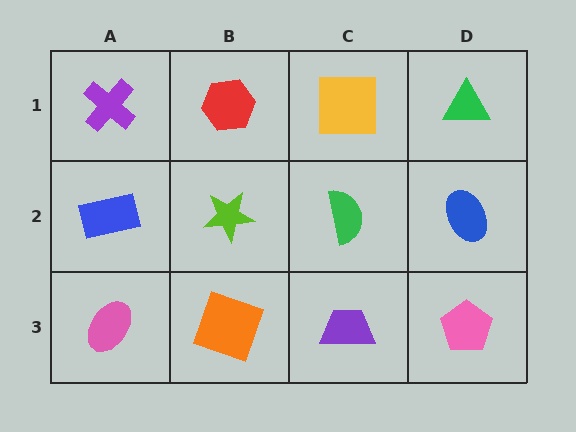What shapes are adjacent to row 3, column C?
A green semicircle (row 2, column C), an orange square (row 3, column B), a pink pentagon (row 3, column D).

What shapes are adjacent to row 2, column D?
A green triangle (row 1, column D), a pink pentagon (row 3, column D), a green semicircle (row 2, column C).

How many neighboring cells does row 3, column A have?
2.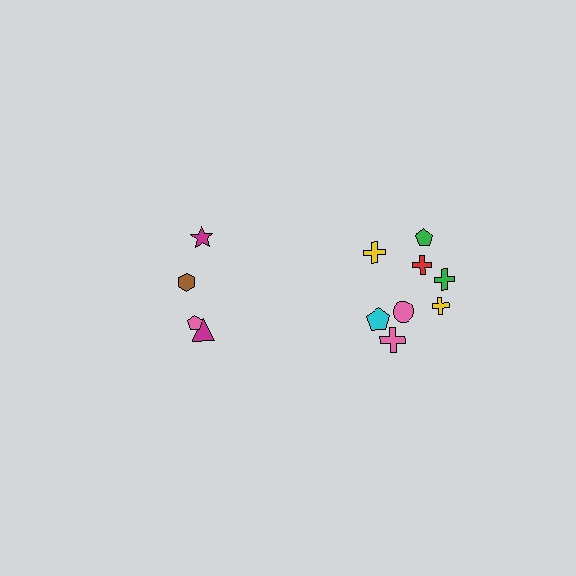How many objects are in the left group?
There are 4 objects.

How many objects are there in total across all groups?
There are 12 objects.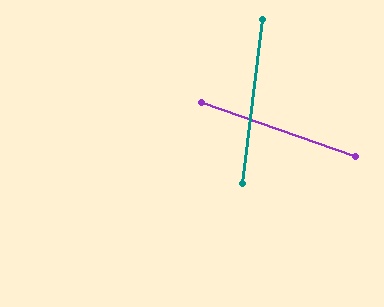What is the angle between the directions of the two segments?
Approximately 78 degrees.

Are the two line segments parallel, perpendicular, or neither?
Neither parallel nor perpendicular — they differ by about 78°.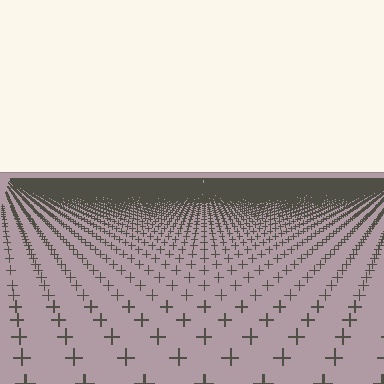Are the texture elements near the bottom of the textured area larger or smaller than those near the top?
Larger. Near the bottom, elements are closer to the viewer and appear at a bigger on-screen size.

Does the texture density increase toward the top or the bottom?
Density increases toward the top.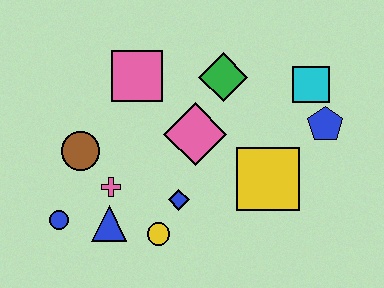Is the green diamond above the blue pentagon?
Yes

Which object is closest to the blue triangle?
The pink cross is closest to the blue triangle.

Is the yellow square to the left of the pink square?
No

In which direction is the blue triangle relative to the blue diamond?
The blue triangle is to the left of the blue diamond.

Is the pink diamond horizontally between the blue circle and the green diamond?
Yes